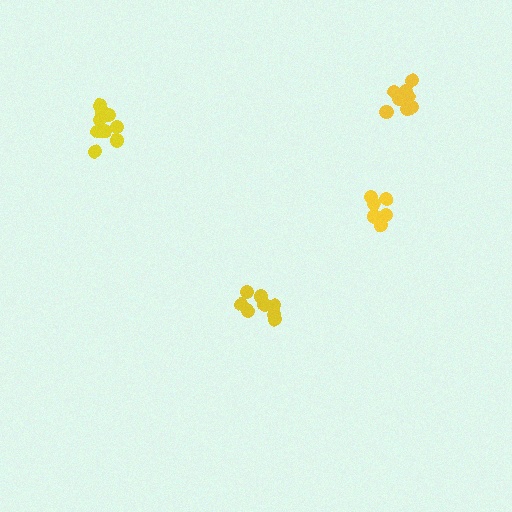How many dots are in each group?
Group 1: 6 dots, Group 2: 11 dots, Group 3: 8 dots, Group 4: 9 dots (34 total).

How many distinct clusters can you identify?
There are 4 distinct clusters.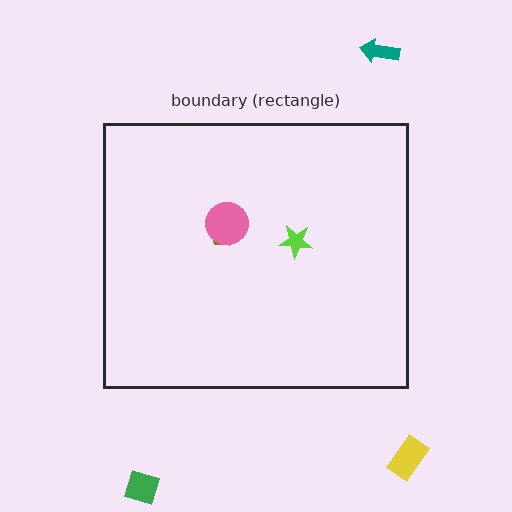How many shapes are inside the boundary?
3 inside, 3 outside.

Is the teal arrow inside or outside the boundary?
Outside.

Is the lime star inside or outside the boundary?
Inside.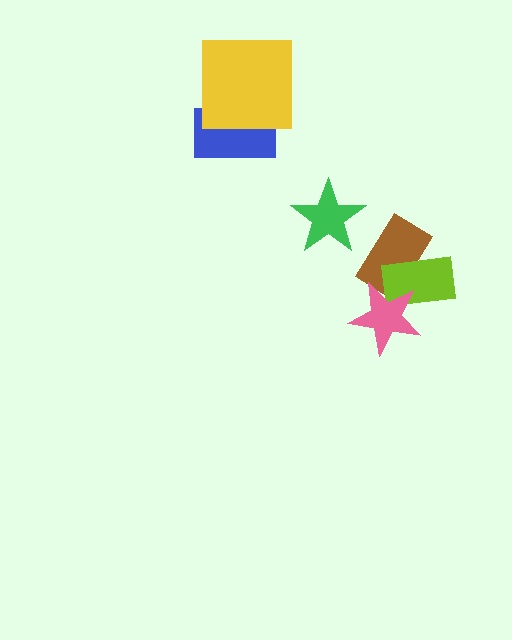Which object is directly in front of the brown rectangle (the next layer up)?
The lime rectangle is directly in front of the brown rectangle.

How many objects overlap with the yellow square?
1 object overlaps with the yellow square.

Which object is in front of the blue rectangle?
The yellow square is in front of the blue rectangle.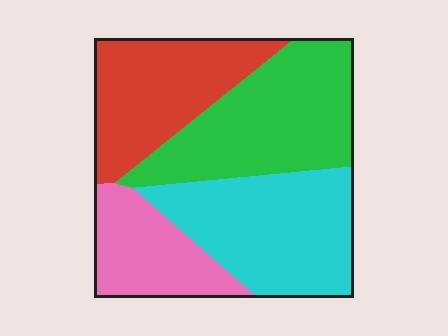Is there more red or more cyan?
Cyan.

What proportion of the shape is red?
Red covers 24% of the shape.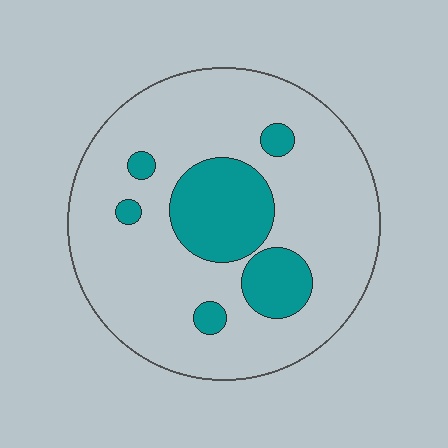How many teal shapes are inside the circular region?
6.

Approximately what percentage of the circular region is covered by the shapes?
Approximately 20%.